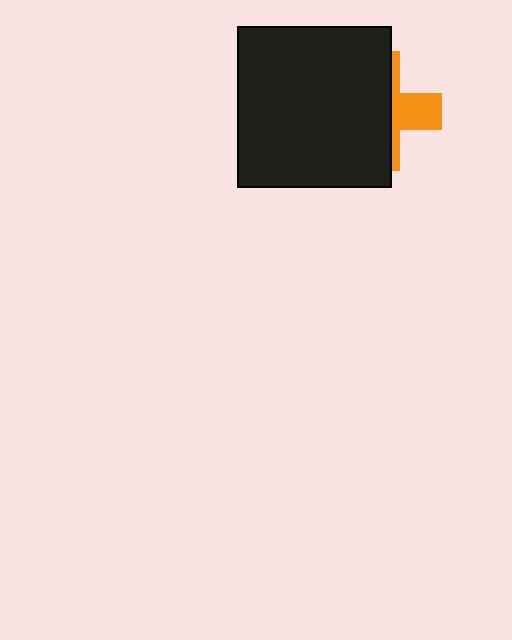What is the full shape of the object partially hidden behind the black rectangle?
The partially hidden object is an orange cross.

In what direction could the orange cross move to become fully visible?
The orange cross could move right. That would shift it out from behind the black rectangle entirely.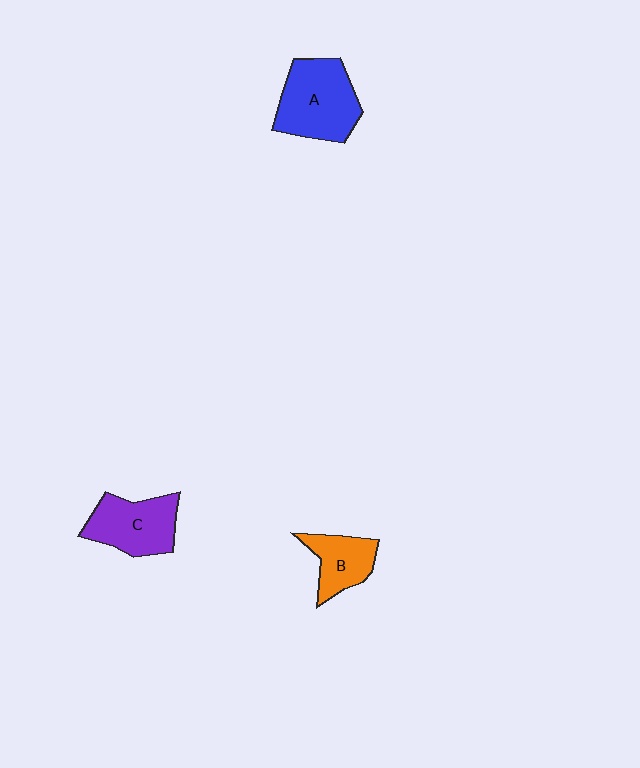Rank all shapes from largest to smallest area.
From largest to smallest: A (blue), C (purple), B (orange).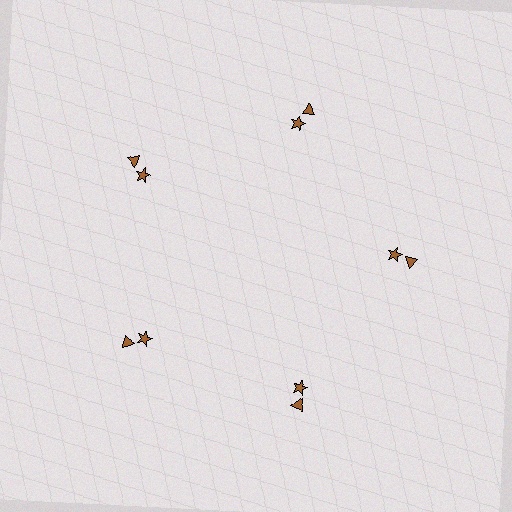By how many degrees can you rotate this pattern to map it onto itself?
The pattern maps onto itself every 72 degrees of rotation.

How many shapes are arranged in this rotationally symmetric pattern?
There are 10 shapes, arranged in 5 groups of 2.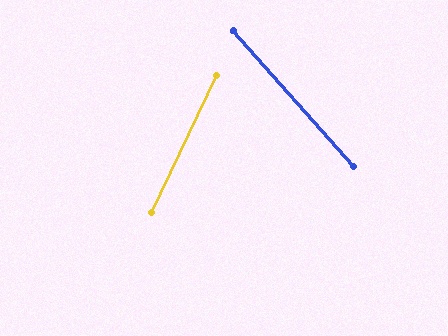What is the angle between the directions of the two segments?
Approximately 67 degrees.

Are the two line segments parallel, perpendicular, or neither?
Neither parallel nor perpendicular — they differ by about 67°.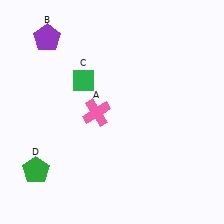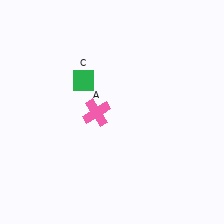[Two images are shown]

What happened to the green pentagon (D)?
The green pentagon (D) was removed in Image 2. It was in the bottom-left area of Image 1.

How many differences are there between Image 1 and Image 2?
There are 2 differences between the two images.